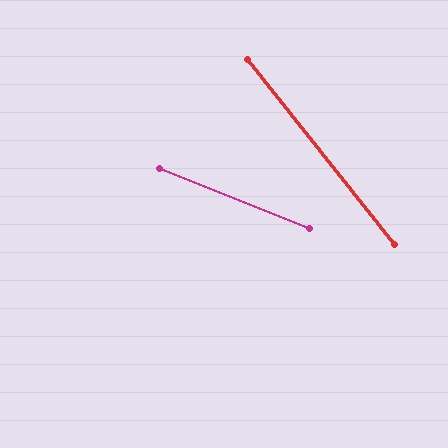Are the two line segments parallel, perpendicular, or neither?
Neither parallel nor perpendicular — they differ by about 30°.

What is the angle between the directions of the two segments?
Approximately 30 degrees.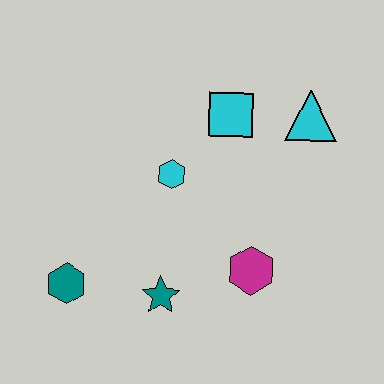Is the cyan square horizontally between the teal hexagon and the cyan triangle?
Yes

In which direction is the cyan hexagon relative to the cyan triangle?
The cyan hexagon is to the left of the cyan triangle.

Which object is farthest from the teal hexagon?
The cyan triangle is farthest from the teal hexagon.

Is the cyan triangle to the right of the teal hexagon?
Yes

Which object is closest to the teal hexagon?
The teal star is closest to the teal hexagon.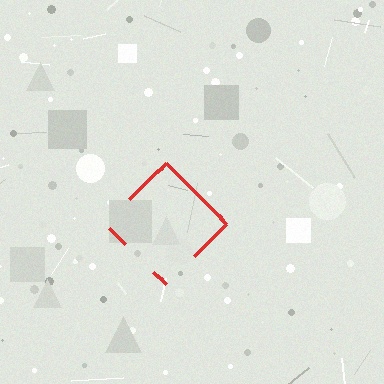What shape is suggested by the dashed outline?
The dashed outline suggests a diamond.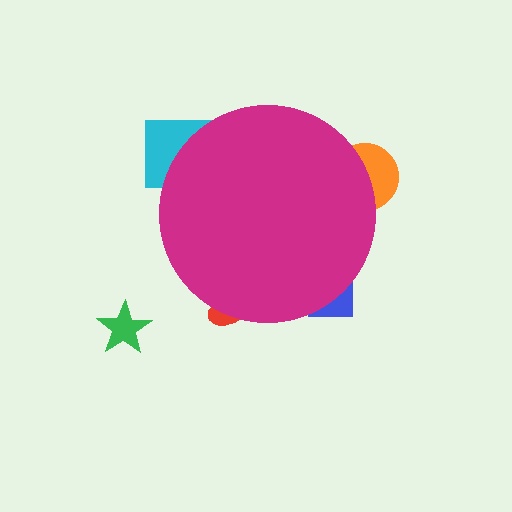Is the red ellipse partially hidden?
Yes, the red ellipse is partially hidden behind the magenta circle.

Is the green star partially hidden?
No, the green star is fully visible.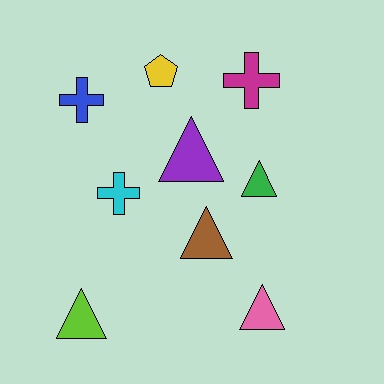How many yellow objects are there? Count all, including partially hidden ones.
There is 1 yellow object.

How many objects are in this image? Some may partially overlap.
There are 9 objects.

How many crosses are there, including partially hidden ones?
There are 3 crosses.